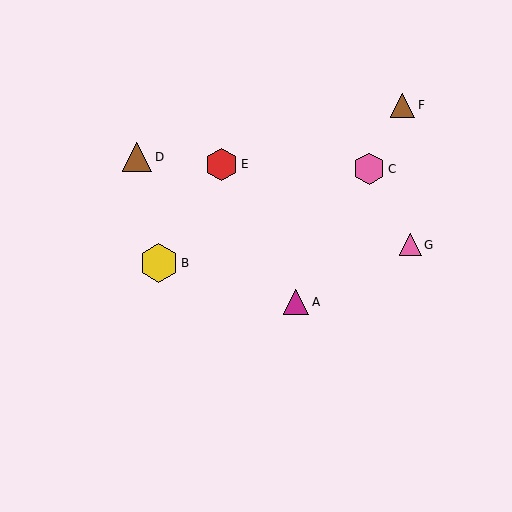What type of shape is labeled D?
Shape D is a brown triangle.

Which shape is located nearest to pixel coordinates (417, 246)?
The pink triangle (labeled G) at (410, 245) is nearest to that location.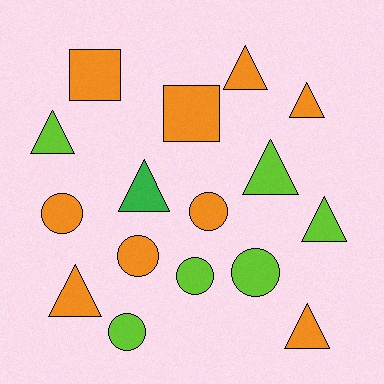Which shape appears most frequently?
Triangle, with 8 objects.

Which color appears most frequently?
Orange, with 9 objects.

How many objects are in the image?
There are 16 objects.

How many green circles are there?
There are no green circles.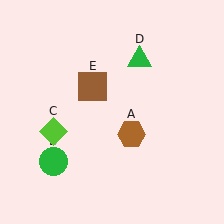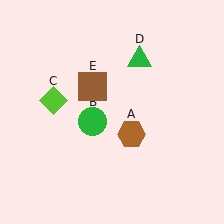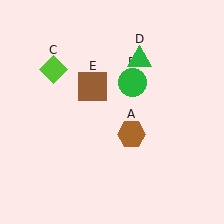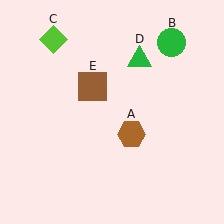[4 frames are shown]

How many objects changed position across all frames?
2 objects changed position: green circle (object B), lime diamond (object C).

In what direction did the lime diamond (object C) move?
The lime diamond (object C) moved up.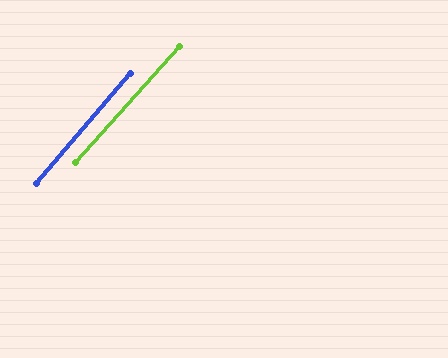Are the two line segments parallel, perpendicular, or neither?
Parallel — their directions differ by only 1.4°.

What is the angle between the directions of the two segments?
Approximately 1 degree.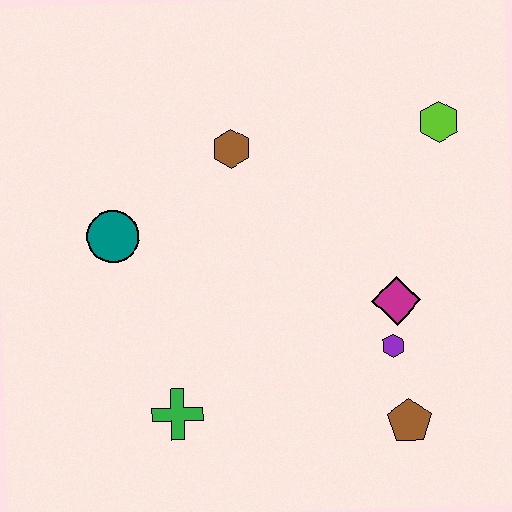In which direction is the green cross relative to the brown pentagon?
The green cross is to the left of the brown pentagon.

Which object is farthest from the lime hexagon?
The green cross is farthest from the lime hexagon.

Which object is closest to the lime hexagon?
The magenta diamond is closest to the lime hexagon.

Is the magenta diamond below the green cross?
No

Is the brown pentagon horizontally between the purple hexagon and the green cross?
No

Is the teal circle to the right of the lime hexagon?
No